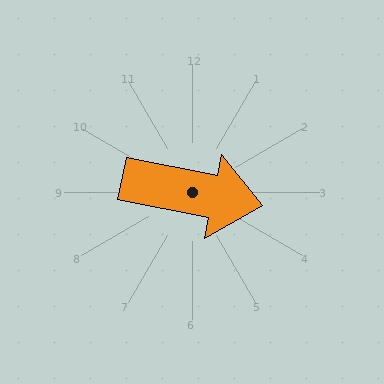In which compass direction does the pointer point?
East.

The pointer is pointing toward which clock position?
Roughly 3 o'clock.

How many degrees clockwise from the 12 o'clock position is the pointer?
Approximately 101 degrees.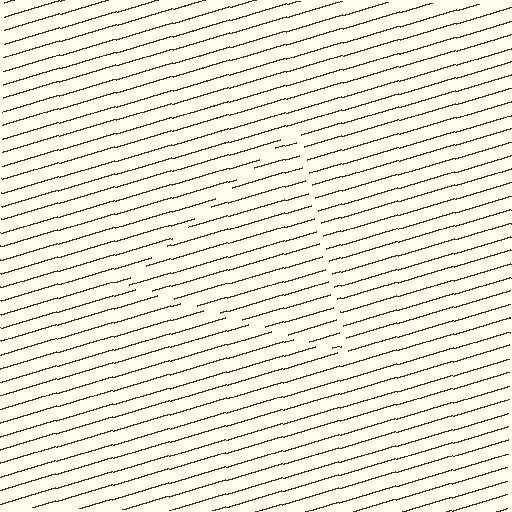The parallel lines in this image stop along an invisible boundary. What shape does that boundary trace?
An illusory triangle. The interior of the shape contains the same grating, shifted by half a period — the contour is defined by the phase discontinuity where line-ends from the inner and outer gratings abut.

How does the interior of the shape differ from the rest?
The interior of the shape contains the same grating, shifted by half a period — the contour is defined by the phase discontinuity where line-ends from the inner and outer gratings abut.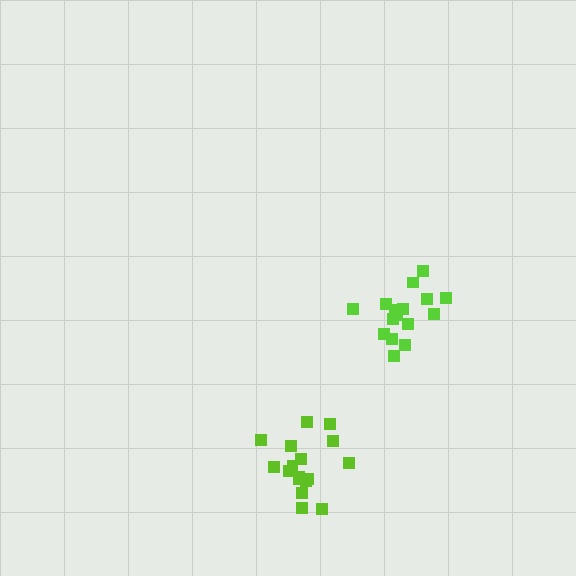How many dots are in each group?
Group 1: 17 dots, Group 2: 16 dots (33 total).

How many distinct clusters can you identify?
There are 2 distinct clusters.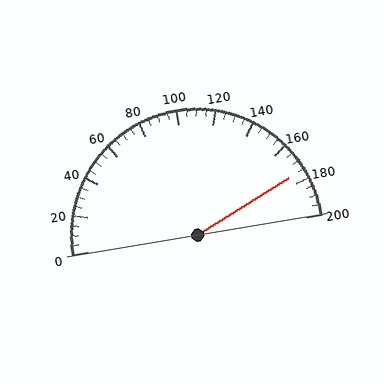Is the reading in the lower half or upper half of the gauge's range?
The reading is in the upper half of the range (0 to 200).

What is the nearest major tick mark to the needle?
The nearest major tick mark is 180.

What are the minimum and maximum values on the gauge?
The gauge ranges from 0 to 200.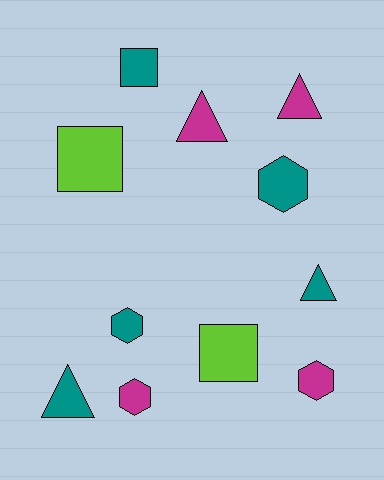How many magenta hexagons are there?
There are 2 magenta hexagons.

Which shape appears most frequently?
Hexagon, with 4 objects.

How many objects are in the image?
There are 11 objects.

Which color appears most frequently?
Teal, with 5 objects.